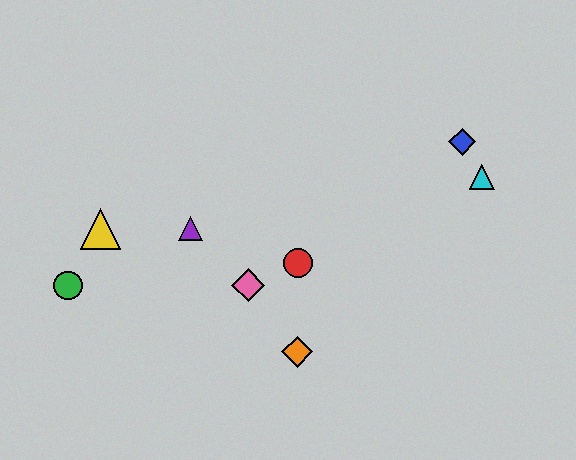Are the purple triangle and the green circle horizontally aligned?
No, the purple triangle is at y≈229 and the green circle is at y≈285.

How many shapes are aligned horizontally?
2 shapes (the yellow triangle, the purple triangle) are aligned horizontally.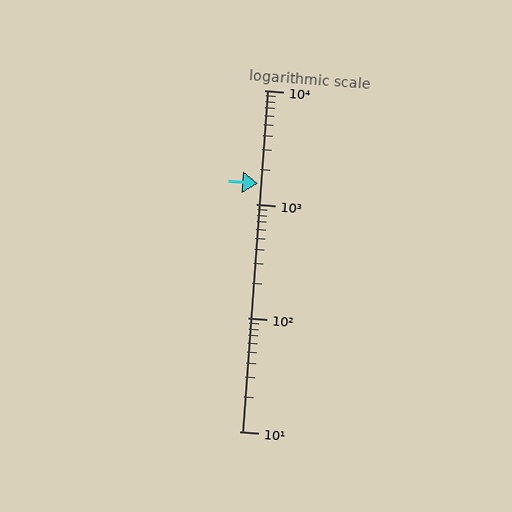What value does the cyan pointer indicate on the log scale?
The pointer indicates approximately 1500.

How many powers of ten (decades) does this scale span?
The scale spans 3 decades, from 10 to 10000.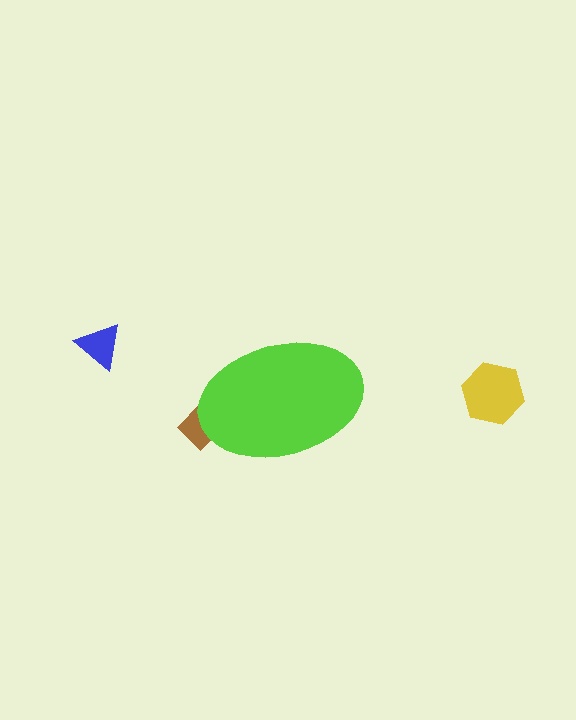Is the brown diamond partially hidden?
Yes, the brown diamond is partially hidden behind the lime ellipse.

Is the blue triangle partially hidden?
No, the blue triangle is fully visible.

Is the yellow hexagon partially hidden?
No, the yellow hexagon is fully visible.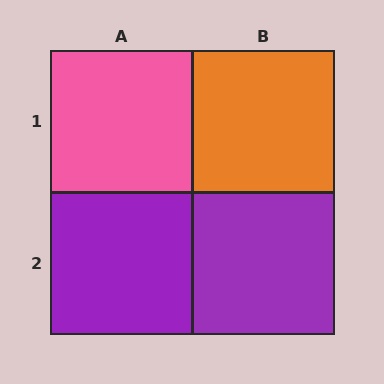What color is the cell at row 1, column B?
Orange.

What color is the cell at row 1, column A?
Pink.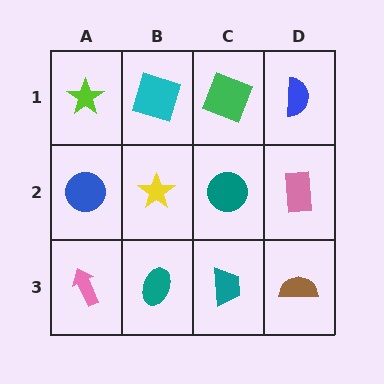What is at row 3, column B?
A teal ellipse.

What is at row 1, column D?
A blue semicircle.